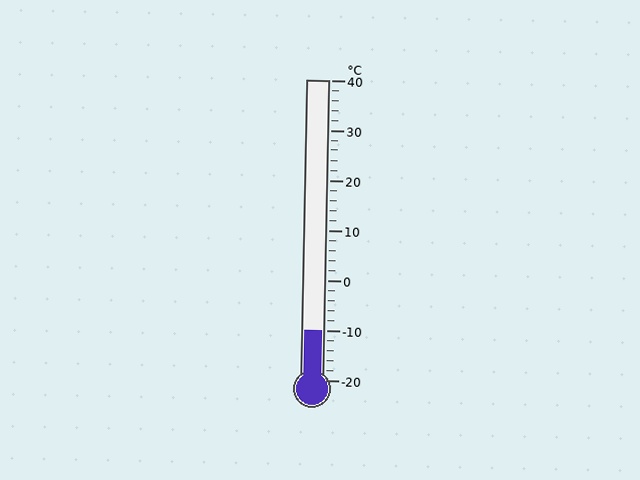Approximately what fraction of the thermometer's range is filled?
The thermometer is filled to approximately 15% of its range.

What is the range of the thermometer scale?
The thermometer scale ranges from -20°C to 40°C.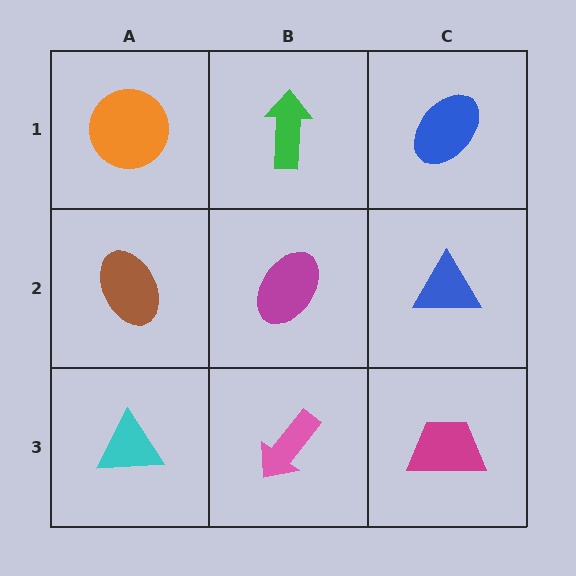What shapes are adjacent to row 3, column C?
A blue triangle (row 2, column C), a pink arrow (row 3, column B).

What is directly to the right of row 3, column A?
A pink arrow.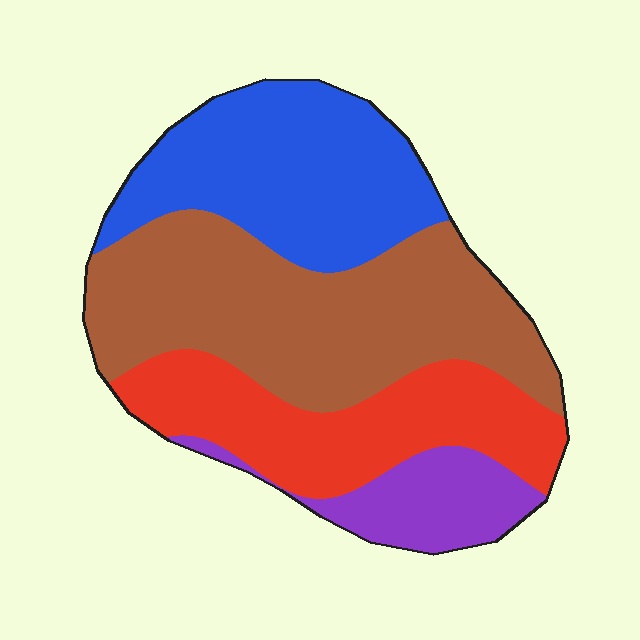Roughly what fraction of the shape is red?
Red takes up about one quarter (1/4) of the shape.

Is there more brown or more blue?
Brown.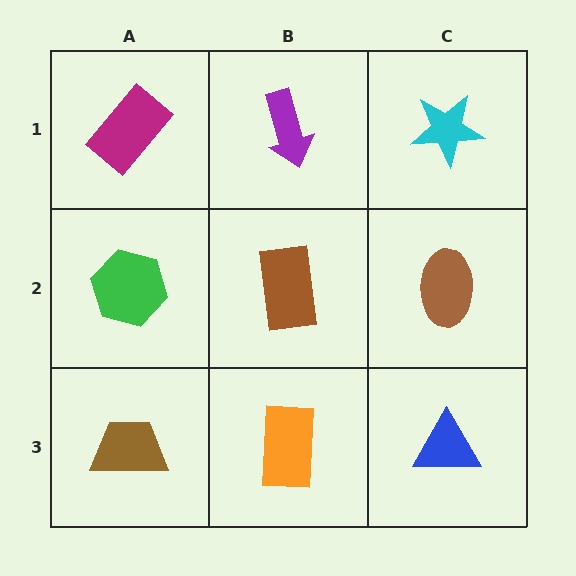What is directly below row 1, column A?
A green hexagon.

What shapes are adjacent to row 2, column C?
A cyan star (row 1, column C), a blue triangle (row 3, column C), a brown rectangle (row 2, column B).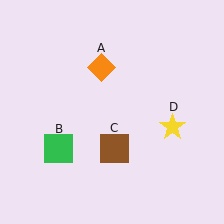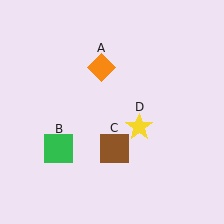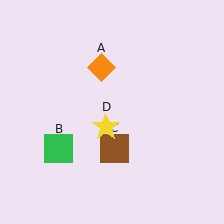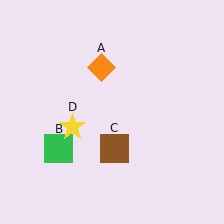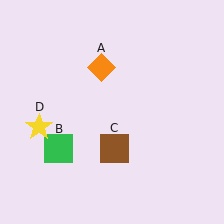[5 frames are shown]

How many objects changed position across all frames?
1 object changed position: yellow star (object D).